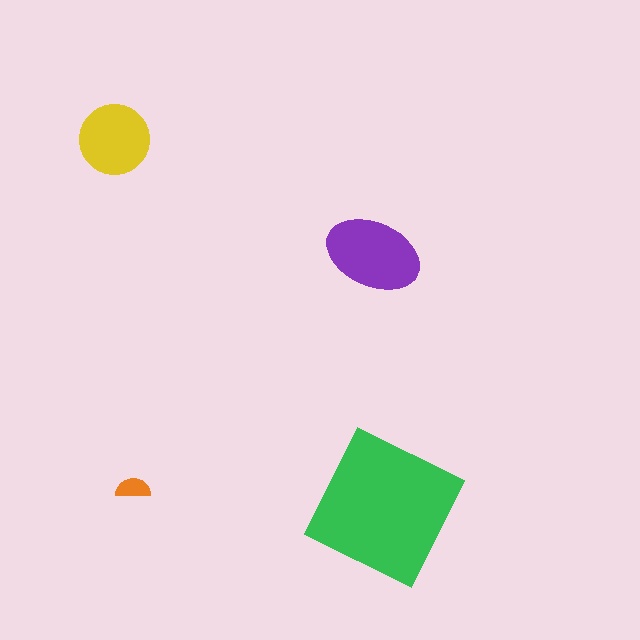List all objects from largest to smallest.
The green square, the purple ellipse, the yellow circle, the orange semicircle.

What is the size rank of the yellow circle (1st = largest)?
3rd.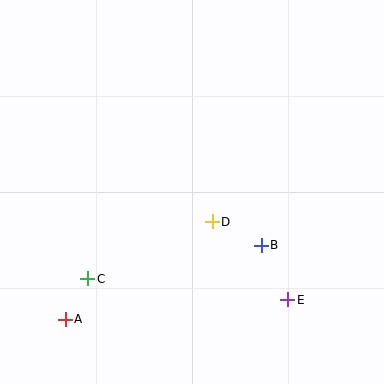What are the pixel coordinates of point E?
Point E is at (288, 300).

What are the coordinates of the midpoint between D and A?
The midpoint between D and A is at (139, 271).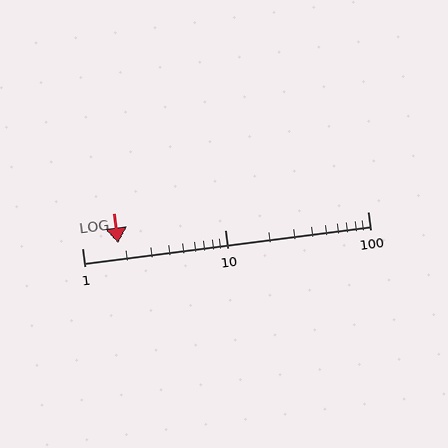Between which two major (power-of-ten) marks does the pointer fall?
The pointer is between 1 and 10.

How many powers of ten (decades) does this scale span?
The scale spans 2 decades, from 1 to 100.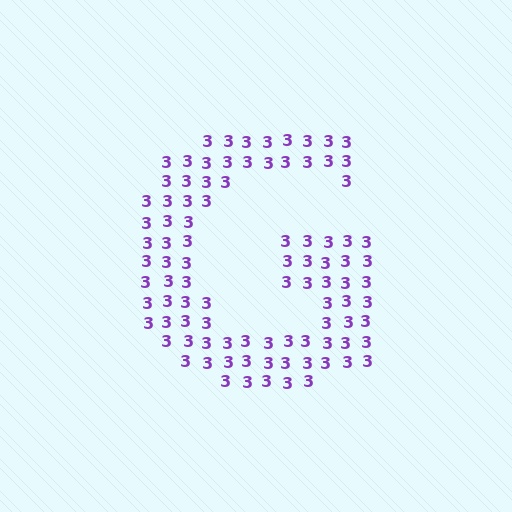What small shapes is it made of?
It is made of small digit 3's.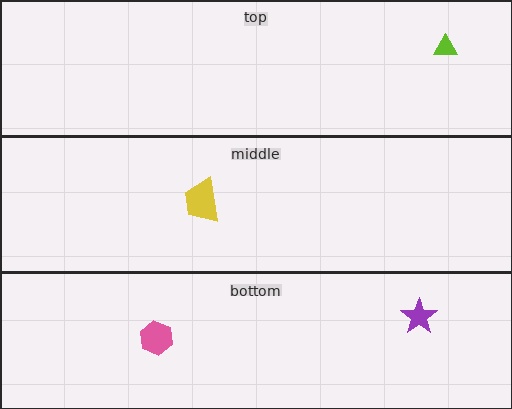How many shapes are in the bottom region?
2.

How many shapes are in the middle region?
1.